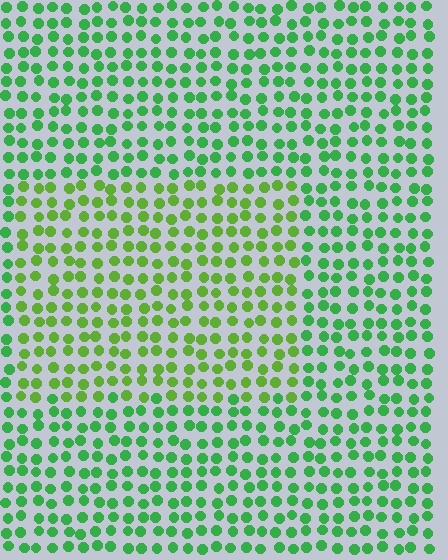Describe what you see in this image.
The image is filled with small green elements in a uniform arrangement. A rectangle-shaped region is visible where the elements are tinted to a slightly different hue, forming a subtle color boundary.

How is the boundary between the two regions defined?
The boundary is defined purely by a slight shift in hue (about 31 degrees). Spacing, size, and orientation are identical on both sides.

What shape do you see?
I see a rectangle.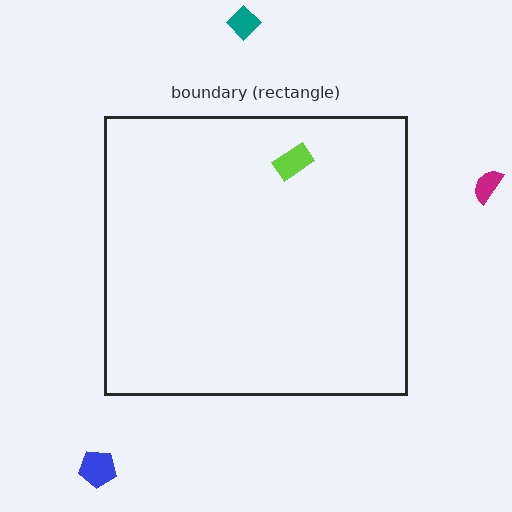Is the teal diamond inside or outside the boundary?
Outside.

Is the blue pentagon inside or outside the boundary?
Outside.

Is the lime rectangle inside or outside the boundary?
Inside.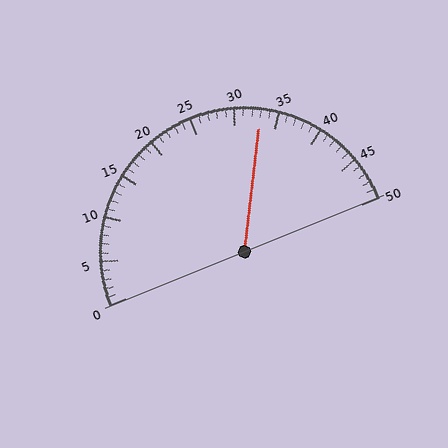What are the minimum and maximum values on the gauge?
The gauge ranges from 0 to 50.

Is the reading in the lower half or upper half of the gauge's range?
The reading is in the upper half of the range (0 to 50).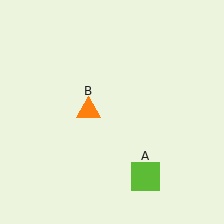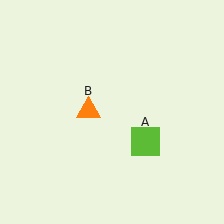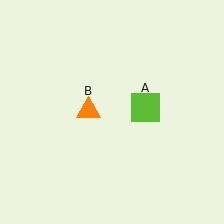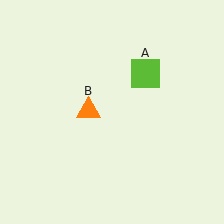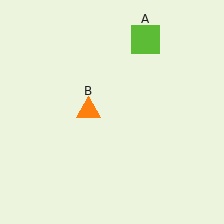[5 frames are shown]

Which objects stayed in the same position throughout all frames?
Orange triangle (object B) remained stationary.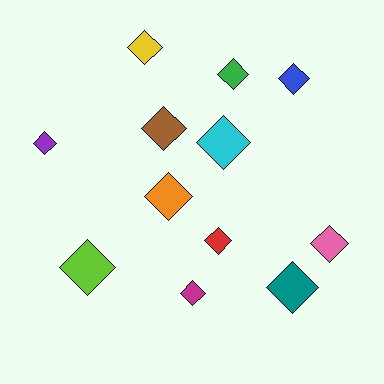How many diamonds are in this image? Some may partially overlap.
There are 12 diamonds.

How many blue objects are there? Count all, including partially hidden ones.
There is 1 blue object.